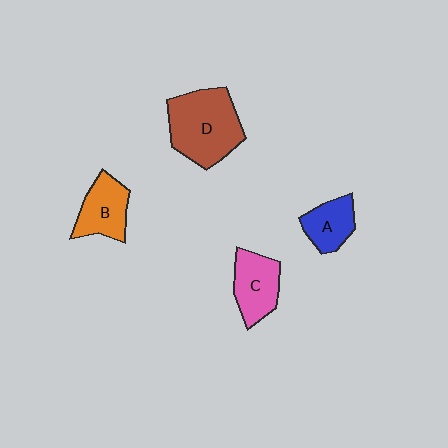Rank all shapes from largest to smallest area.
From largest to smallest: D (brown), C (pink), B (orange), A (blue).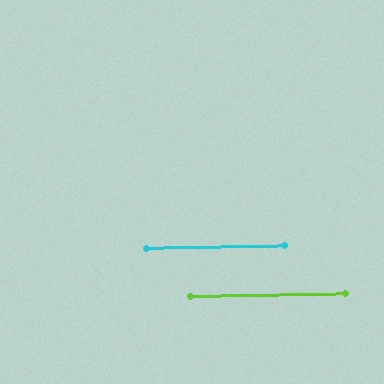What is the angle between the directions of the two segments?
Approximately 0 degrees.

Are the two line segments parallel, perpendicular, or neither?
Parallel — their directions differ by only 0.2°.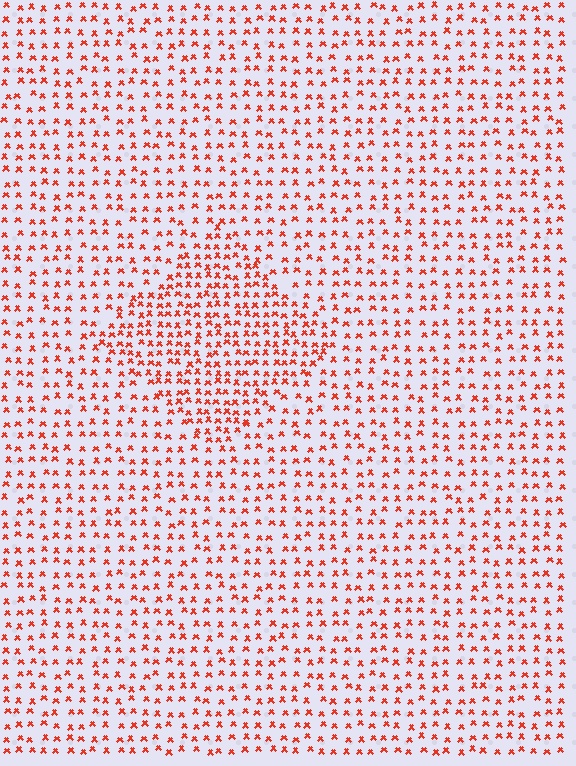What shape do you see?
I see a diamond.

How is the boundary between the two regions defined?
The boundary is defined by a change in element density (approximately 1.7x ratio). All elements are the same color, size, and shape.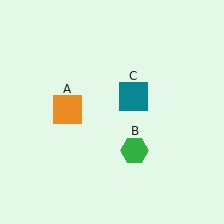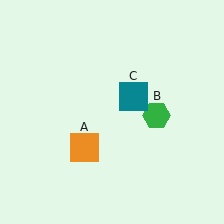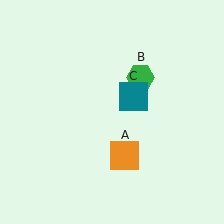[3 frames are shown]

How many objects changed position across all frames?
2 objects changed position: orange square (object A), green hexagon (object B).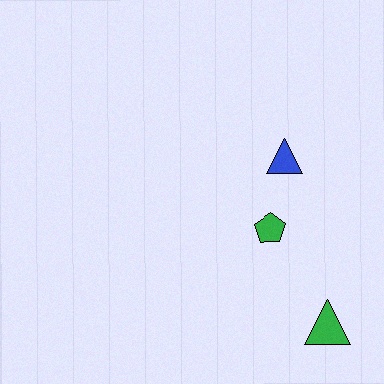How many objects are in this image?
There are 3 objects.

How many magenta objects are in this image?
There are no magenta objects.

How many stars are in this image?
There are no stars.